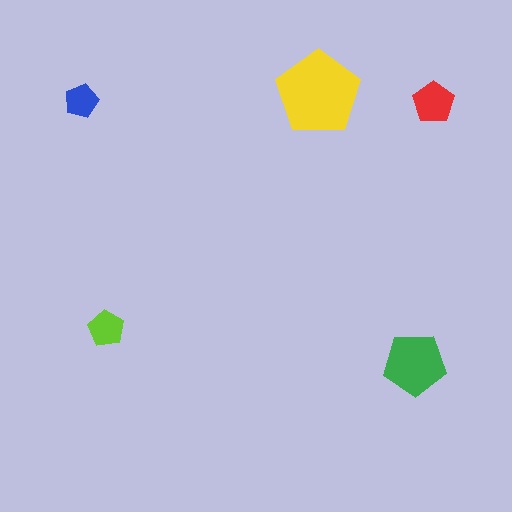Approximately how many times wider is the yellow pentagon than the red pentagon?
About 2 times wider.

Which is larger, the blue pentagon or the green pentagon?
The green one.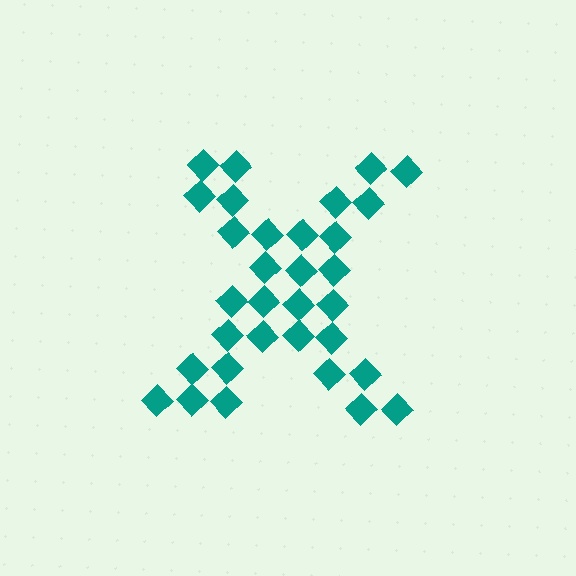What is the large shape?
The large shape is the letter X.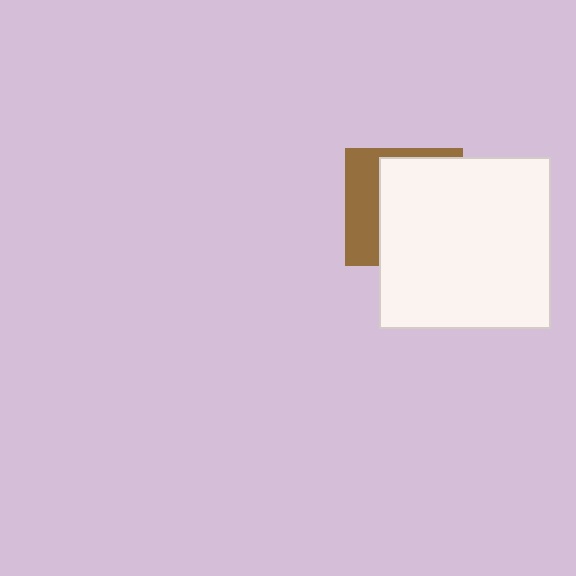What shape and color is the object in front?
The object in front is a white square.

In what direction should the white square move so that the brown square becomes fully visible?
The white square should move right. That is the shortest direction to clear the overlap and leave the brown square fully visible.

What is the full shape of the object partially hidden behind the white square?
The partially hidden object is a brown square.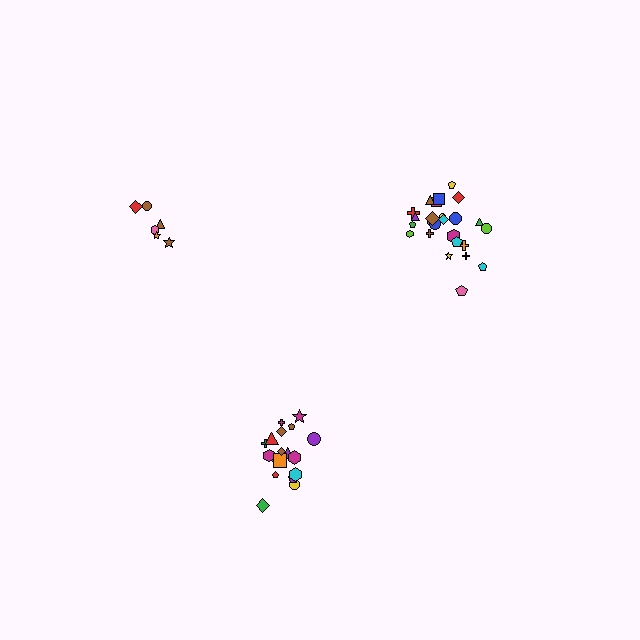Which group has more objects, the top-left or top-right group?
The top-right group.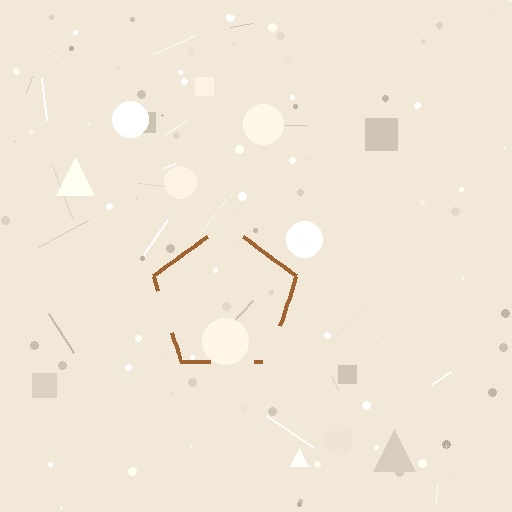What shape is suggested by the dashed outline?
The dashed outline suggests a pentagon.